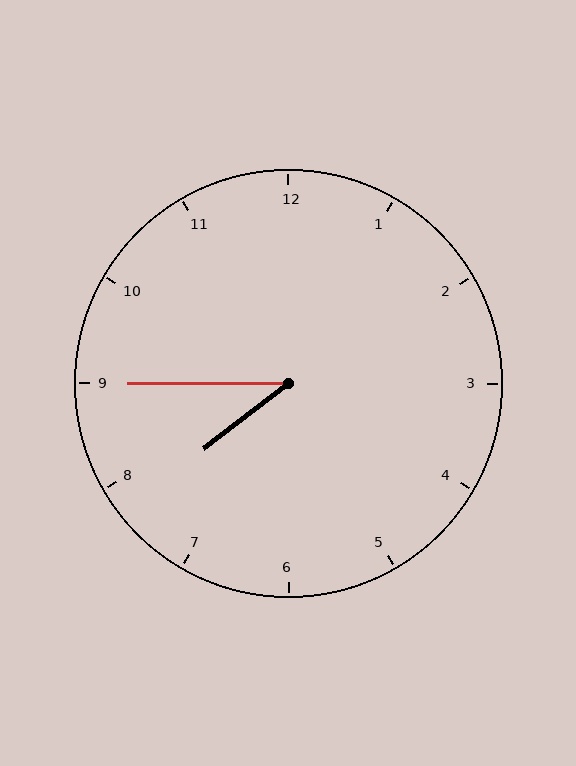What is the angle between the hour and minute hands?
Approximately 38 degrees.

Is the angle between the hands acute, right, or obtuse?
It is acute.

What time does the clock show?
7:45.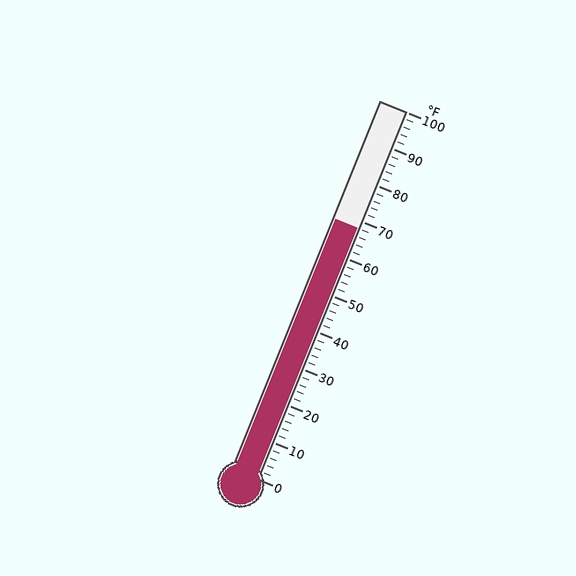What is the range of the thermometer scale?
The thermometer scale ranges from 0°F to 100°F.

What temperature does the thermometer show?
The thermometer shows approximately 68°F.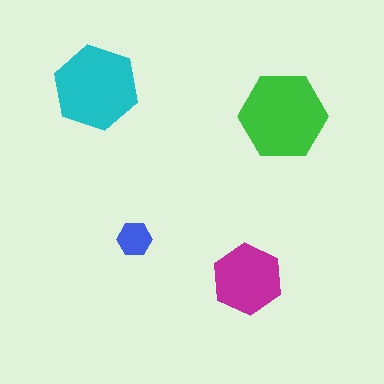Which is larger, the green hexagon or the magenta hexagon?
The green one.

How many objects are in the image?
There are 4 objects in the image.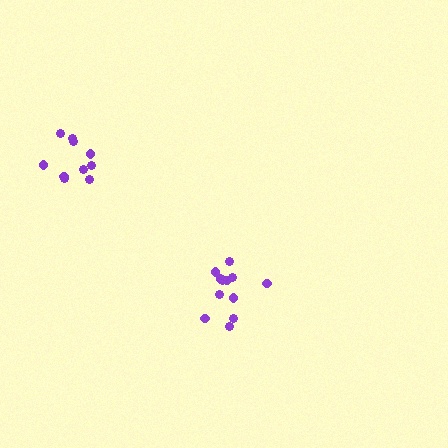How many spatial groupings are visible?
There are 2 spatial groupings.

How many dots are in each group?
Group 1: 10 dots, Group 2: 12 dots (22 total).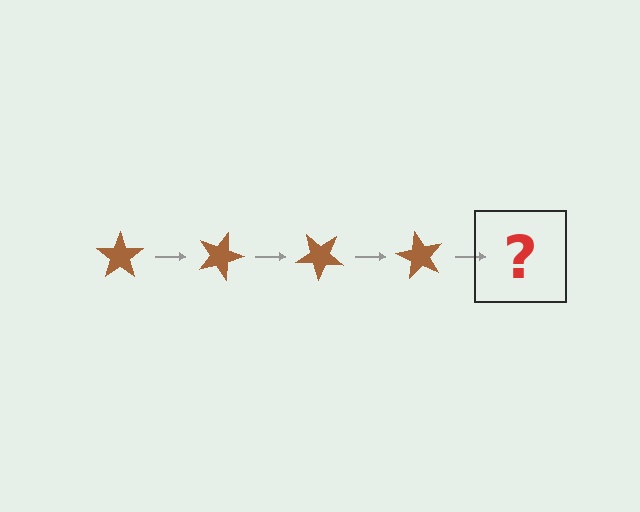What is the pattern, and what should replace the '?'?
The pattern is that the star rotates 20 degrees each step. The '?' should be a brown star rotated 80 degrees.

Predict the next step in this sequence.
The next step is a brown star rotated 80 degrees.